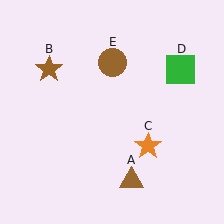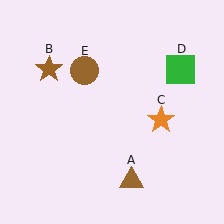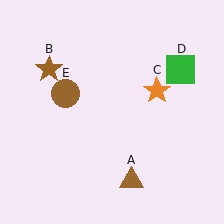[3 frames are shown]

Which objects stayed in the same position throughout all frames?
Brown triangle (object A) and brown star (object B) and green square (object D) remained stationary.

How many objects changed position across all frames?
2 objects changed position: orange star (object C), brown circle (object E).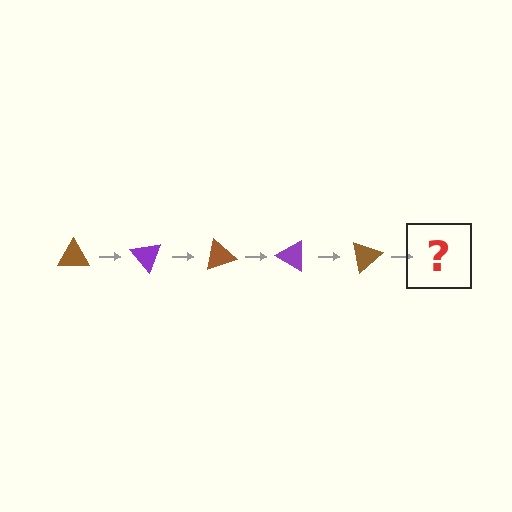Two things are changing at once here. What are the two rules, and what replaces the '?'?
The two rules are that it rotates 50 degrees each step and the color cycles through brown and purple. The '?' should be a purple triangle, rotated 250 degrees from the start.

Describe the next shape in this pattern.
It should be a purple triangle, rotated 250 degrees from the start.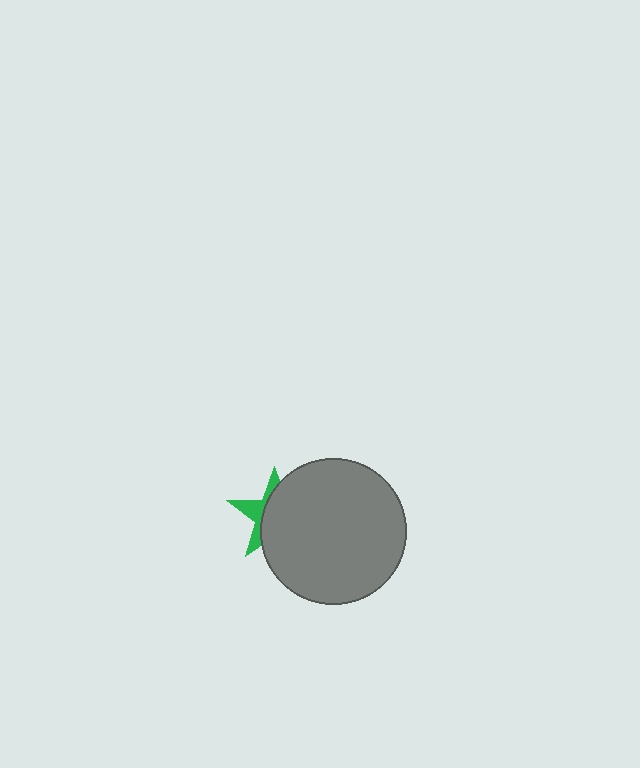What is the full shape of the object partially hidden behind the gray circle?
The partially hidden object is a green star.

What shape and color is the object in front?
The object in front is a gray circle.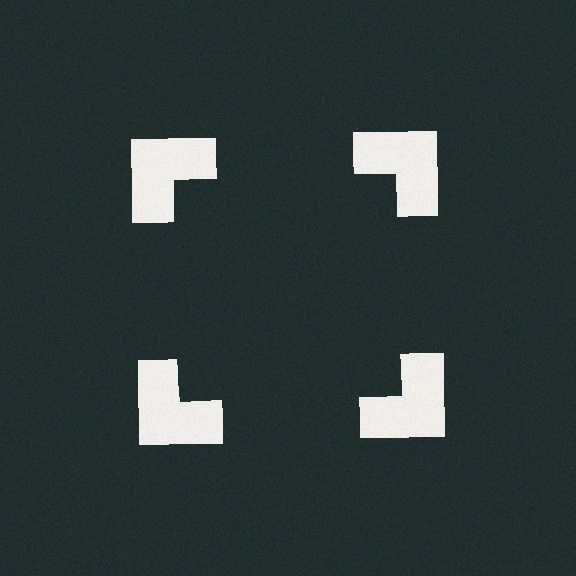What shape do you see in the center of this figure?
An illusory square — its edges are inferred from the aligned wedge cuts in the notched squares, not physically drawn.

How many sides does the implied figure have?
4 sides.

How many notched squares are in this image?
There are 4 — one at each vertex of the illusory square.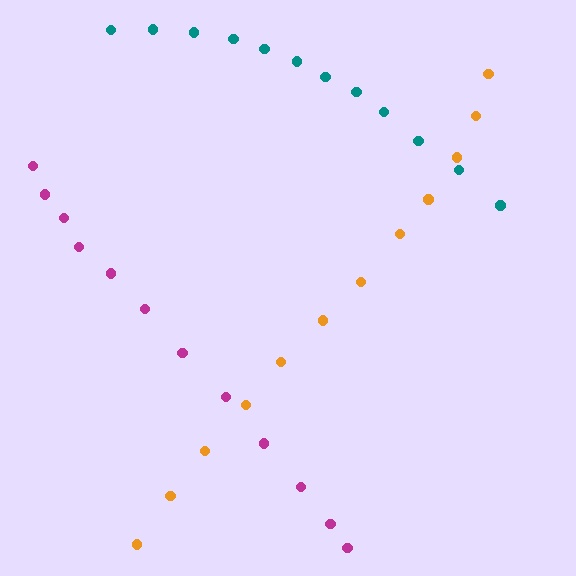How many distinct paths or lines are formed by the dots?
There are 3 distinct paths.